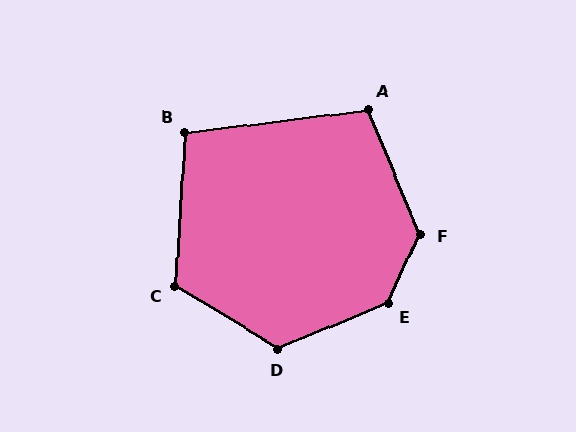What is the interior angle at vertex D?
Approximately 126 degrees (obtuse).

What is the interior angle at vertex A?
Approximately 106 degrees (obtuse).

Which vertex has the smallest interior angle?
B, at approximately 100 degrees.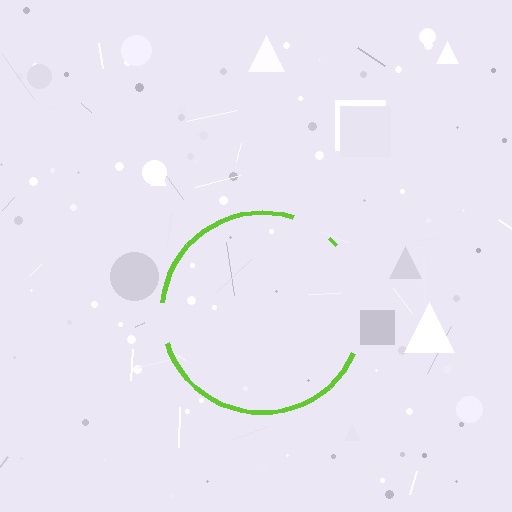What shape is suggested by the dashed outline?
The dashed outline suggests a circle.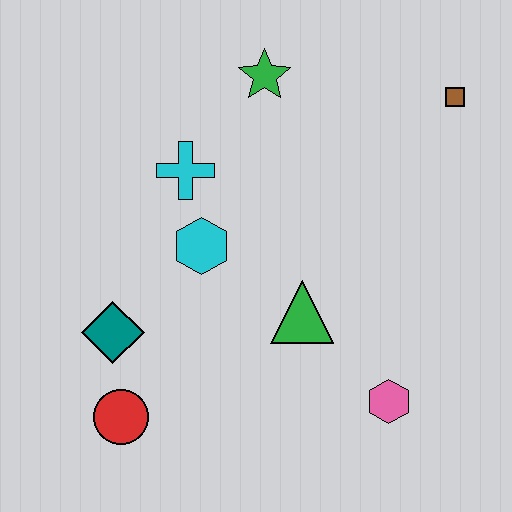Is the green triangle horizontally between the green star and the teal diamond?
No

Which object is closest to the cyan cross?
The cyan hexagon is closest to the cyan cross.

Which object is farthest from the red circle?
The brown square is farthest from the red circle.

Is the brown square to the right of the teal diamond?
Yes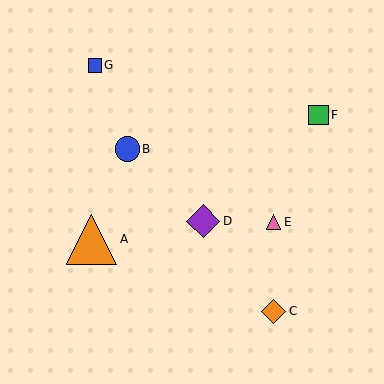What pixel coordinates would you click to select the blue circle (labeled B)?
Click at (127, 149) to select the blue circle B.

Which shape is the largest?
The orange triangle (labeled A) is the largest.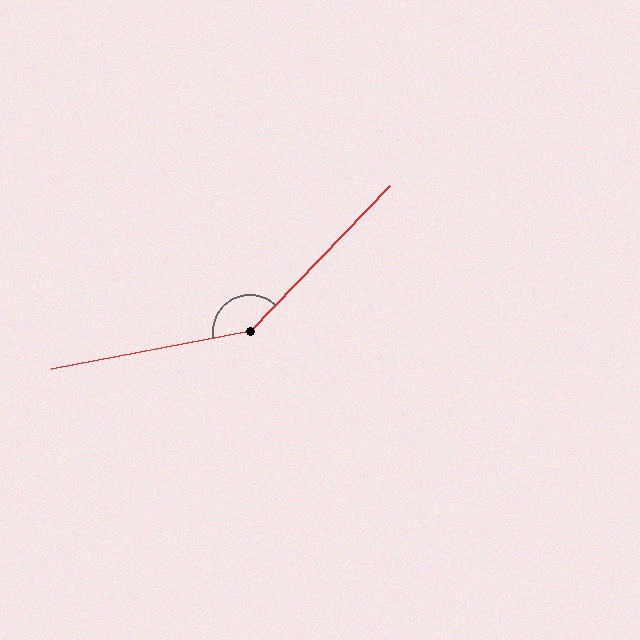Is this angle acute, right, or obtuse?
It is obtuse.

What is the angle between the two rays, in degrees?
Approximately 145 degrees.